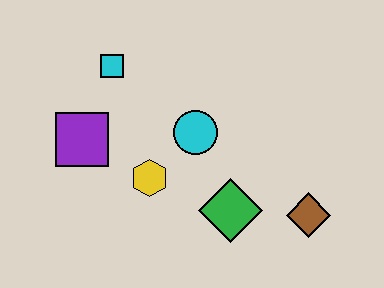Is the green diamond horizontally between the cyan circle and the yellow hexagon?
No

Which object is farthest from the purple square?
The brown diamond is farthest from the purple square.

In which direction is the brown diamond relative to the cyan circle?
The brown diamond is to the right of the cyan circle.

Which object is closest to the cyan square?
The purple square is closest to the cyan square.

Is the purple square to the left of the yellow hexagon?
Yes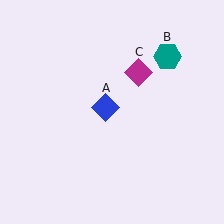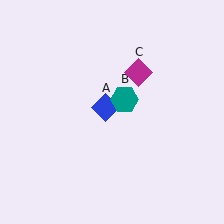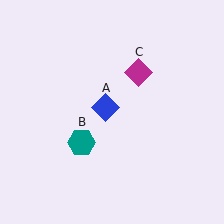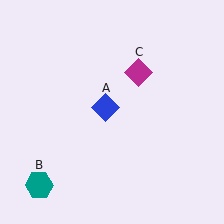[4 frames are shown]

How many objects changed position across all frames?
1 object changed position: teal hexagon (object B).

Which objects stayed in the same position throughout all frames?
Blue diamond (object A) and magenta diamond (object C) remained stationary.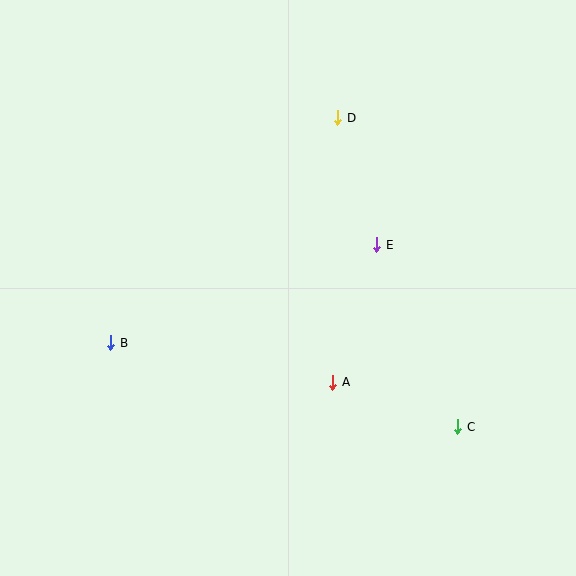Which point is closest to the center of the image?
Point E at (377, 245) is closest to the center.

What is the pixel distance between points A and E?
The distance between A and E is 144 pixels.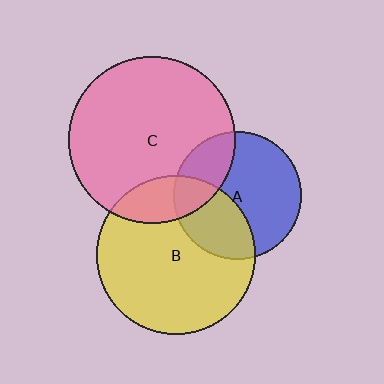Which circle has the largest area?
Circle C (pink).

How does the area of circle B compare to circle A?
Approximately 1.5 times.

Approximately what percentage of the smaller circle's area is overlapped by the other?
Approximately 35%.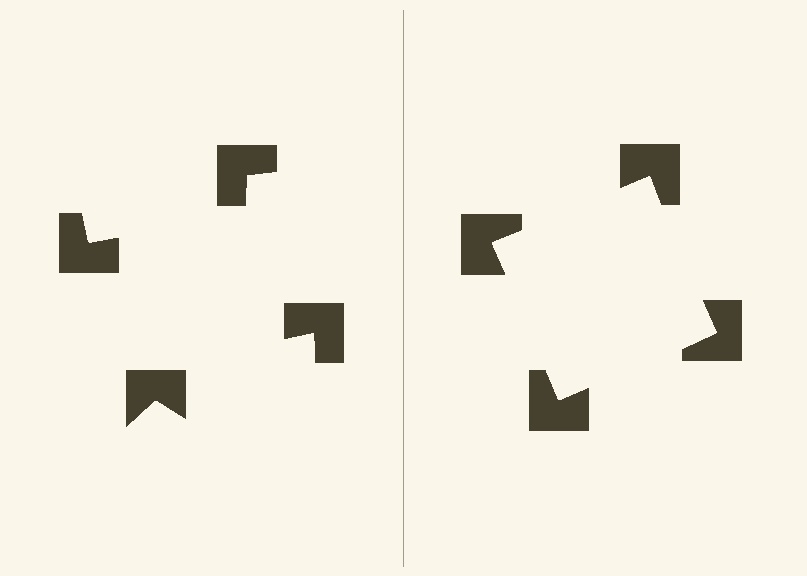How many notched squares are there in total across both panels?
8 — 4 on each side.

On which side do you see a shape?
An illusory square appears on the right side. On the left side the wedge cuts are rotated, so no coherent shape forms.